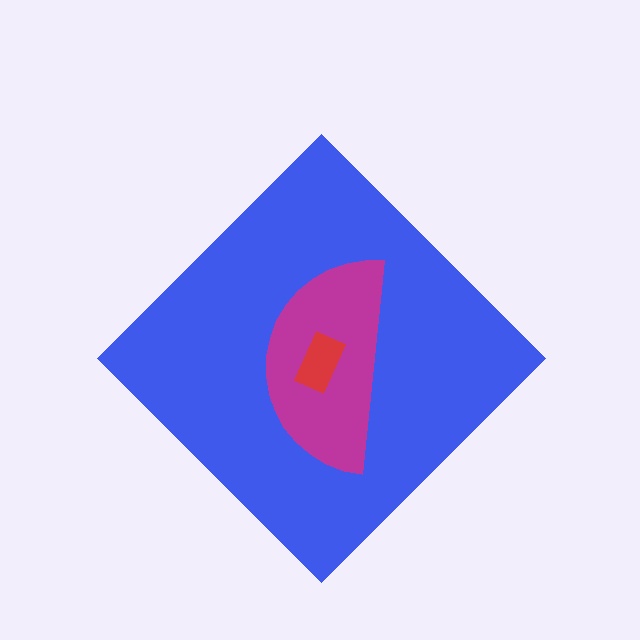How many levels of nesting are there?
3.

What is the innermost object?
The red rectangle.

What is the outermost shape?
The blue diamond.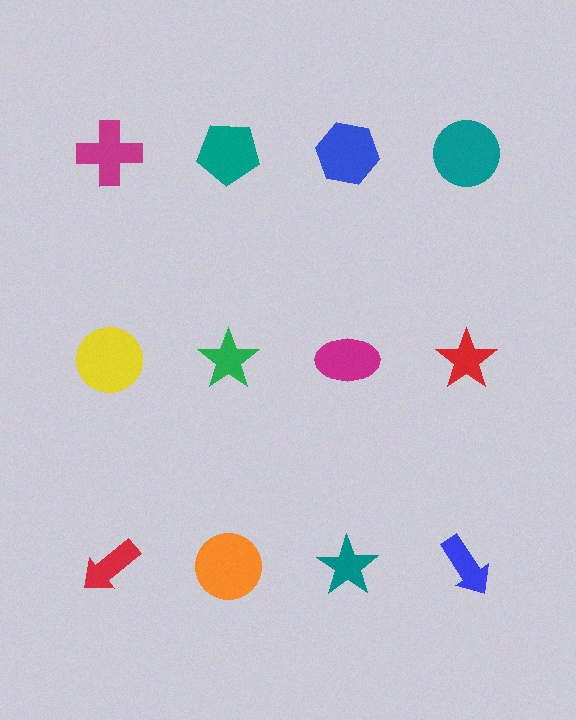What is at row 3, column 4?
A blue arrow.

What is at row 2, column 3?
A magenta ellipse.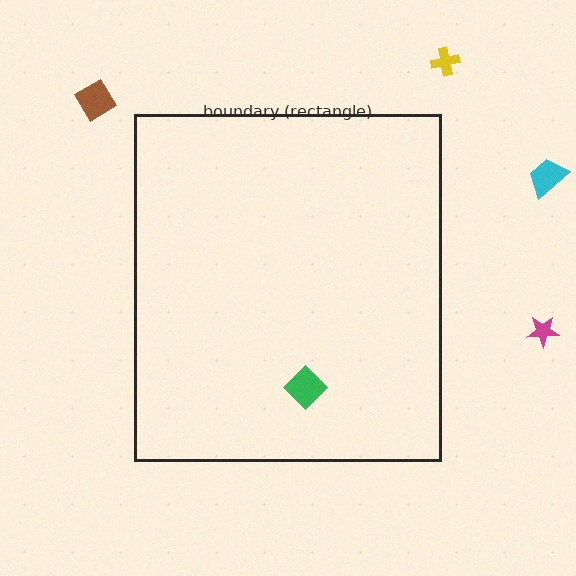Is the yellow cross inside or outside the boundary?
Outside.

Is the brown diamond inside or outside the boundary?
Outside.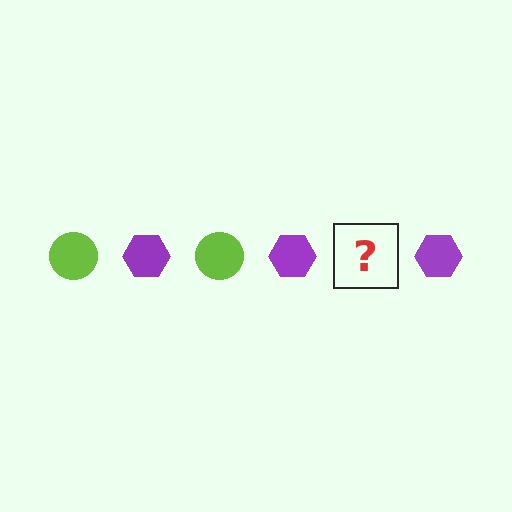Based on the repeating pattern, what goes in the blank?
The blank should be a lime circle.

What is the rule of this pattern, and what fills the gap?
The rule is that the pattern alternates between lime circle and purple hexagon. The gap should be filled with a lime circle.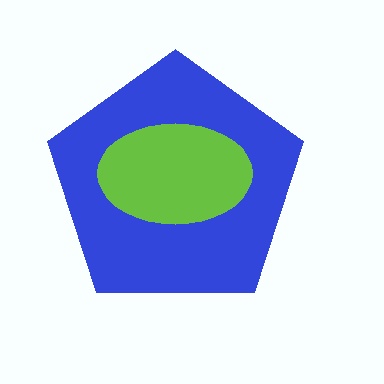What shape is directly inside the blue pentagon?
The lime ellipse.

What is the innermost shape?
The lime ellipse.